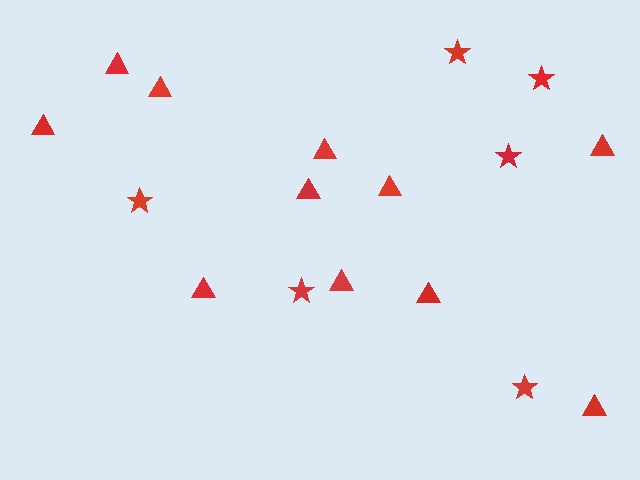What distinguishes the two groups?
There are 2 groups: one group of triangles (11) and one group of stars (6).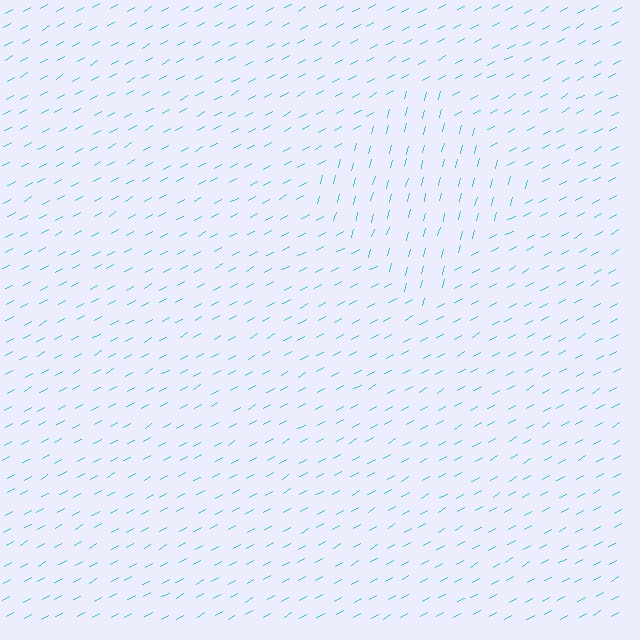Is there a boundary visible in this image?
Yes, there is a texture boundary formed by a change in line orientation.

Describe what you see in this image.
The image is filled with small cyan line segments. A diamond region in the image has lines oriented differently from the surrounding lines, creating a visible texture boundary.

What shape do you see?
I see a diamond.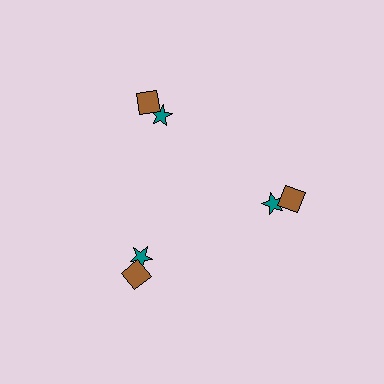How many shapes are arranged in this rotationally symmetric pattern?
There are 6 shapes, arranged in 3 groups of 2.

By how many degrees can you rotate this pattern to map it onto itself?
The pattern maps onto itself every 120 degrees of rotation.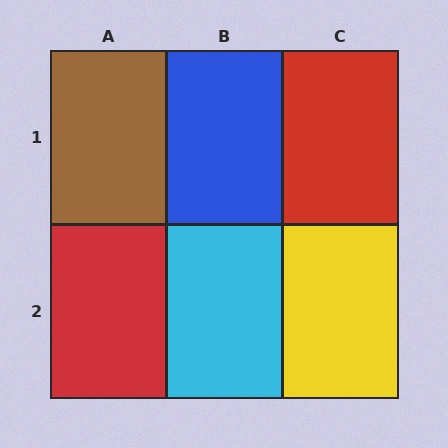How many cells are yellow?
1 cell is yellow.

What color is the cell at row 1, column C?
Red.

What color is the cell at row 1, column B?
Blue.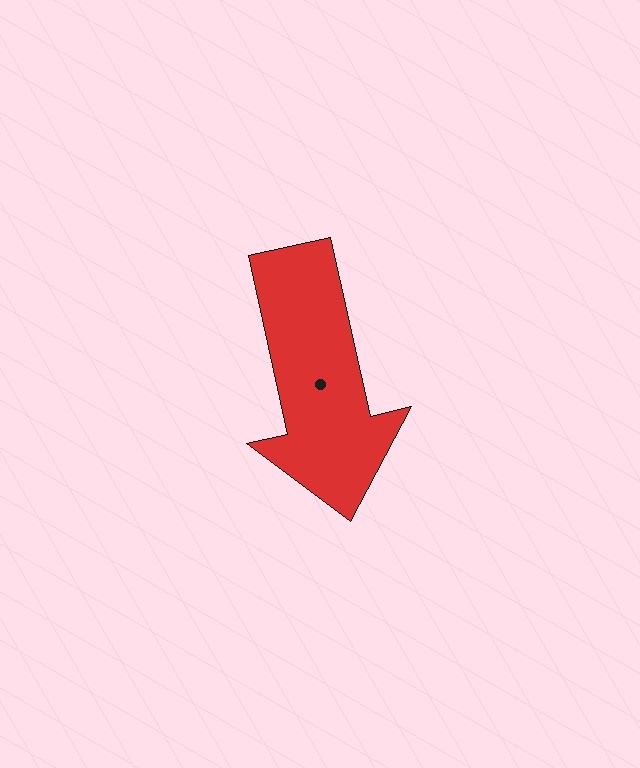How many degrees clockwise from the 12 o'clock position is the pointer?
Approximately 167 degrees.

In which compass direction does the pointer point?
South.